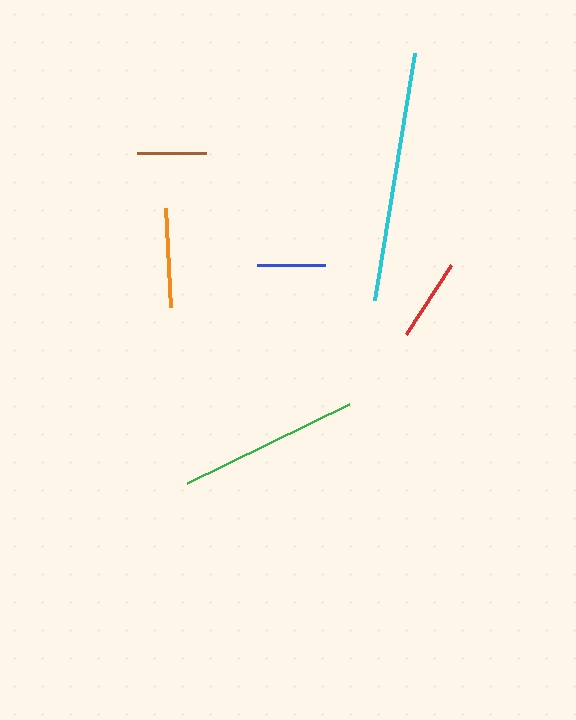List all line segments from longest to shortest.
From longest to shortest: cyan, green, orange, red, brown, blue.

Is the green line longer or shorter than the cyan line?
The cyan line is longer than the green line.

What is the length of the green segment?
The green segment is approximately 180 pixels long.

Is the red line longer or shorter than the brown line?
The red line is longer than the brown line.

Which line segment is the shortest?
The blue line is the shortest at approximately 68 pixels.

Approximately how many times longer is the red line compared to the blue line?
The red line is approximately 1.2 times the length of the blue line.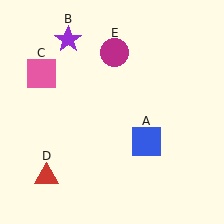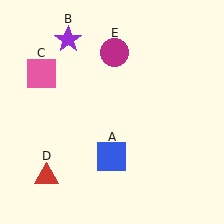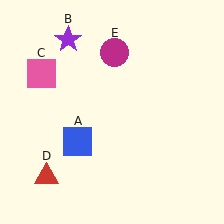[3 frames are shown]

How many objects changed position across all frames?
1 object changed position: blue square (object A).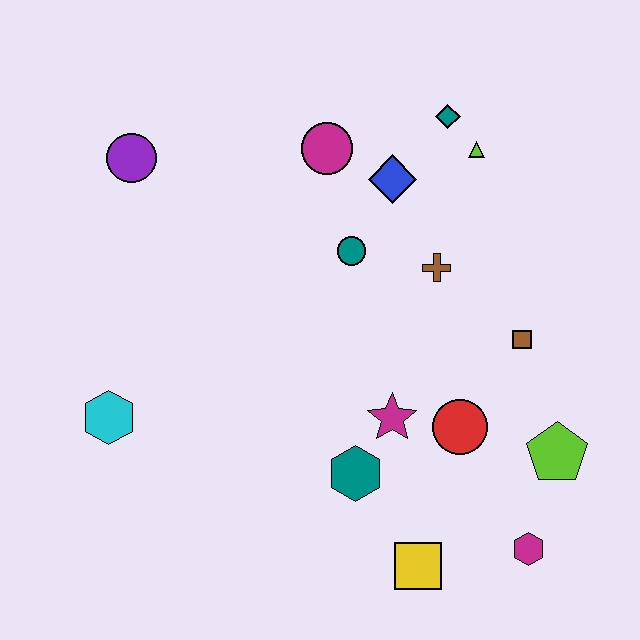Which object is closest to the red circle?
The magenta star is closest to the red circle.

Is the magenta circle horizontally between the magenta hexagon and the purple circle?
Yes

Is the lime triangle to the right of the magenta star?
Yes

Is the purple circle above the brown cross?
Yes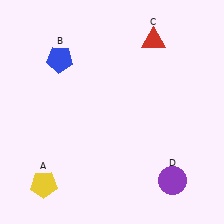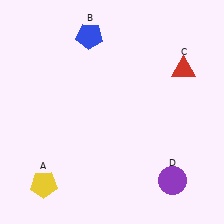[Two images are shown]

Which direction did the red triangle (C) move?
The red triangle (C) moved right.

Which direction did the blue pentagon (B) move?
The blue pentagon (B) moved right.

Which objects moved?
The objects that moved are: the blue pentagon (B), the red triangle (C).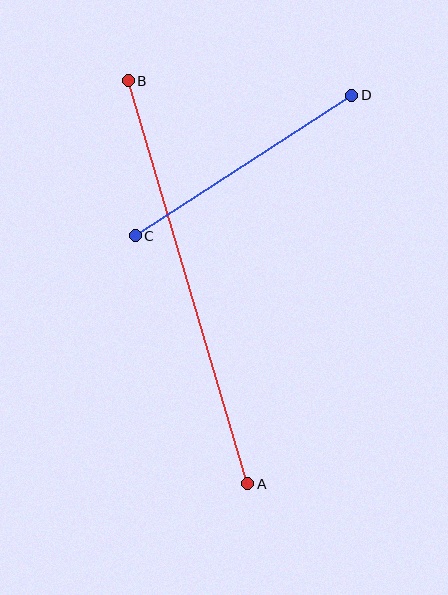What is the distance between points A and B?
The distance is approximately 420 pixels.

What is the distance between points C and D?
The distance is approximately 258 pixels.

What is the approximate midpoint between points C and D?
The midpoint is at approximately (244, 165) pixels.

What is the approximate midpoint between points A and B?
The midpoint is at approximately (188, 282) pixels.